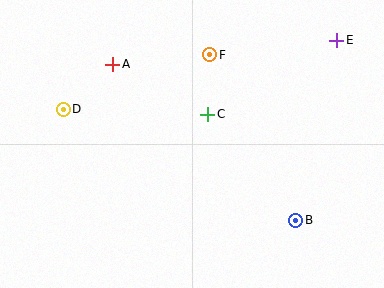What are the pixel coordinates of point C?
Point C is at (208, 114).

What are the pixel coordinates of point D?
Point D is at (63, 109).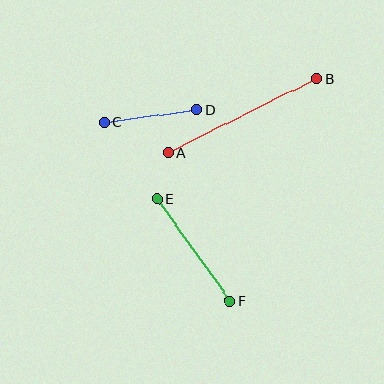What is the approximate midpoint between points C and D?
The midpoint is at approximately (151, 116) pixels.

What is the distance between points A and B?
The distance is approximately 166 pixels.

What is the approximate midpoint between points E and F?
The midpoint is at approximately (194, 250) pixels.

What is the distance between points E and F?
The distance is approximately 126 pixels.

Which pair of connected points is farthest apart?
Points A and B are farthest apart.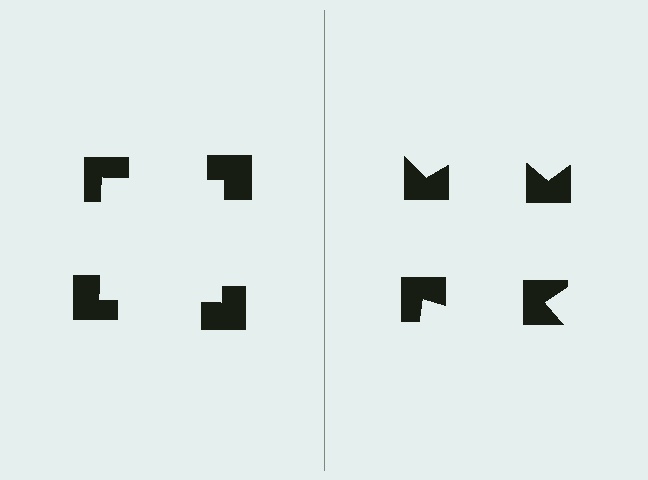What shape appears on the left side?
An illusory square.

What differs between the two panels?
The notched squares are positioned identically on both sides; only the wedge orientations differ. On the left they align to a square; on the right they are misaligned.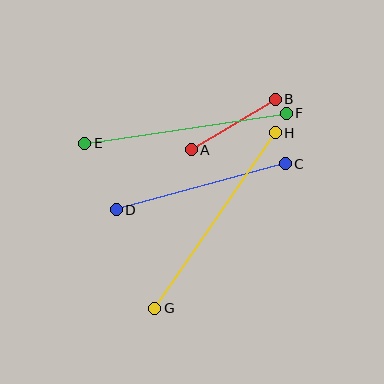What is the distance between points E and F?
The distance is approximately 204 pixels.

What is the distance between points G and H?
The distance is approximately 213 pixels.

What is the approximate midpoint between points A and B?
The midpoint is at approximately (233, 124) pixels.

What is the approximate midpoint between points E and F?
The midpoint is at approximately (185, 128) pixels.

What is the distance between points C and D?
The distance is approximately 175 pixels.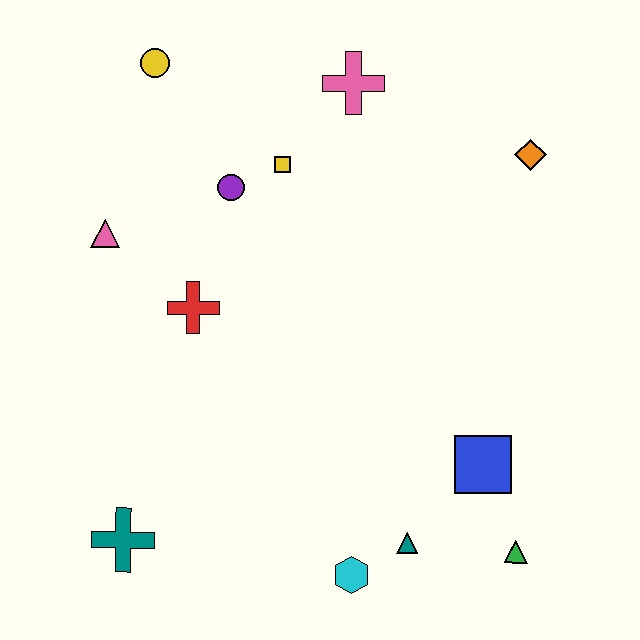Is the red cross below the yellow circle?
Yes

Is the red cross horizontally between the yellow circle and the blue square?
Yes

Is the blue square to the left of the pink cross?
No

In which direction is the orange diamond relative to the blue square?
The orange diamond is above the blue square.